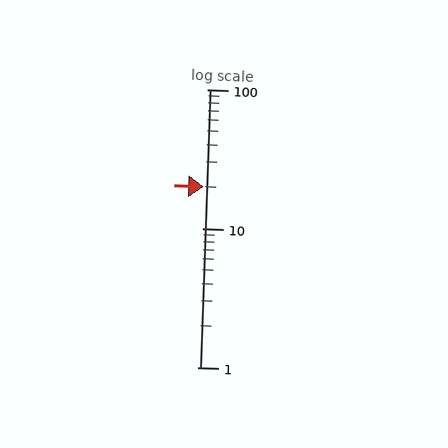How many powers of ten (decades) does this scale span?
The scale spans 2 decades, from 1 to 100.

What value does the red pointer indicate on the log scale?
The pointer indicates approximately 20.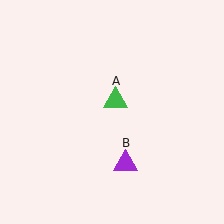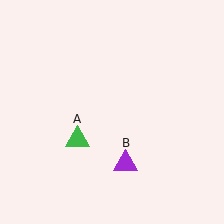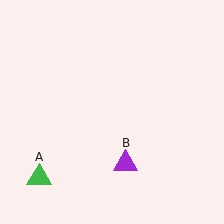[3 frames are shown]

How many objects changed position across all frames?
1 object changed position: green triangle (object A).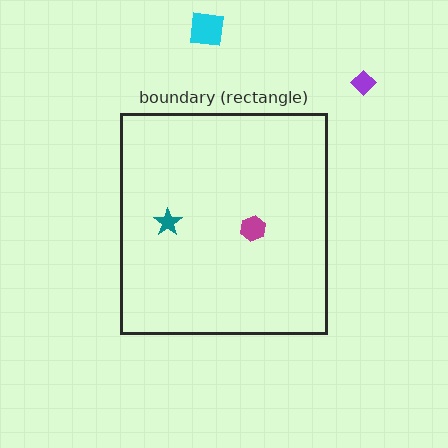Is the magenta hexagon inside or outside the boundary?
Inside.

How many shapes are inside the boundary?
2 inside, 2 outside.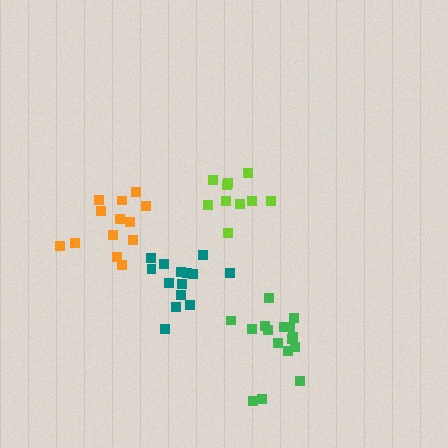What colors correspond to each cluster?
The clusters are colored: orange, lime, teal, green.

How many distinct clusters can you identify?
There are 4 distinct clusters.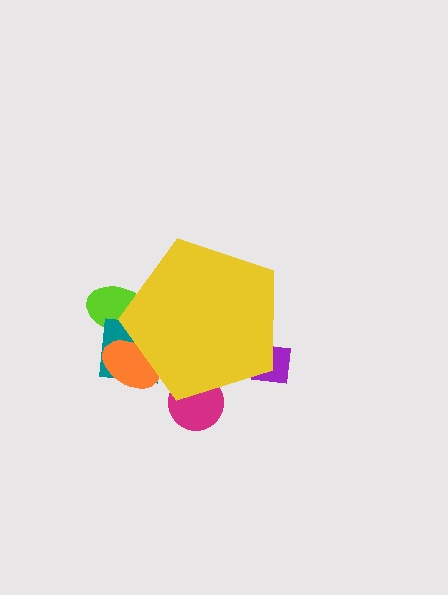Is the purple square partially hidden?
Yes, the purple square is partially hidden behind the yellow pentagon.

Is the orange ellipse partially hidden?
Yes, the orange ellipse is partially hidden behind the yellow pentagon.